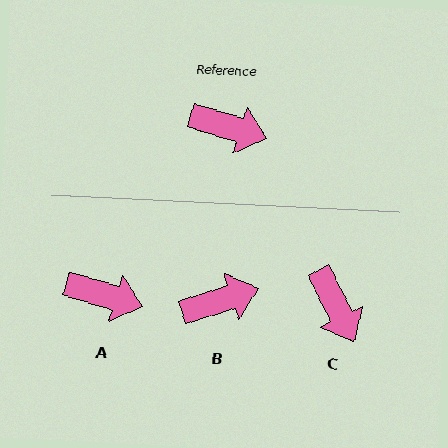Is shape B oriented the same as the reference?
No, it is off by about 34 degrees.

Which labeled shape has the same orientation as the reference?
A.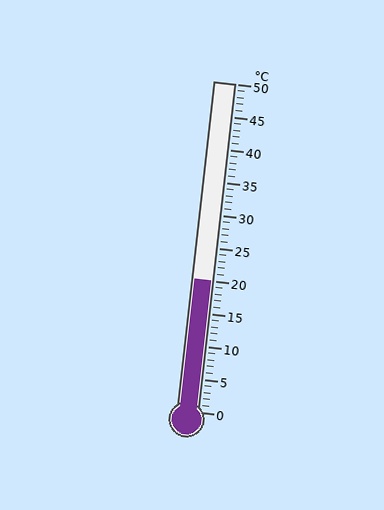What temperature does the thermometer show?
The thermometer shows approximately 20°C.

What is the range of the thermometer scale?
The thermometer scale ranges from 0°C to 50°C.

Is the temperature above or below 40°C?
The temperature is below 40°C.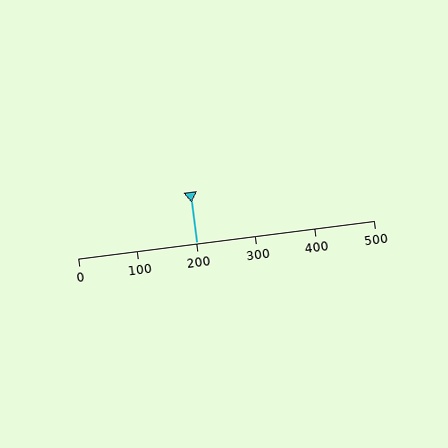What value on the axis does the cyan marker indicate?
The marker indicates approximately 200.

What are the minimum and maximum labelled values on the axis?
The axis runs from 0 to 500.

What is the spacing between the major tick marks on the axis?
The major ticks are spaced 100 apart.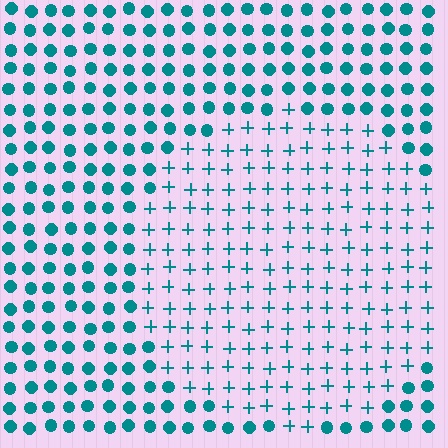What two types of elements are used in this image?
The image uses plus signs inside the circle region and circles outside it.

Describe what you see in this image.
The image is filled with small teal elements arranged in a uniform grid. A circle-shaped region contains plus signs, while the surrounding area contains circles. The boundary is defined purely by the change in element shape.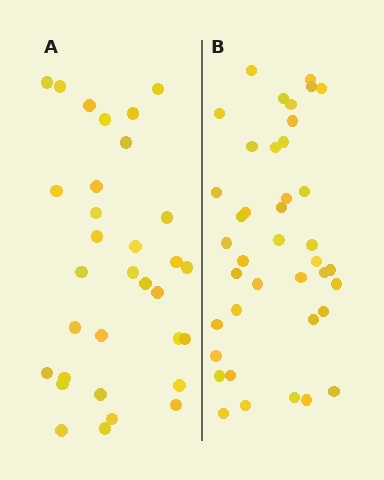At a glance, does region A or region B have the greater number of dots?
Region B (the right region) has more dots.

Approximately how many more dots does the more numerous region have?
Region B has roughly 8 or so more dots than region A.